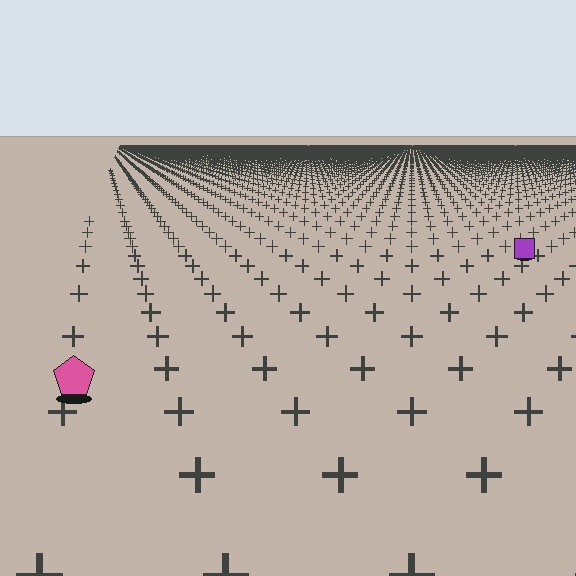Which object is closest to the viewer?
The pink pentagon is closest. The texture marks near it are larger and more spread out.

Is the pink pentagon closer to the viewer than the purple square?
Yes. The pink pentagon is closer — you can tell from the texture gradient: the ground texture is coarser near it.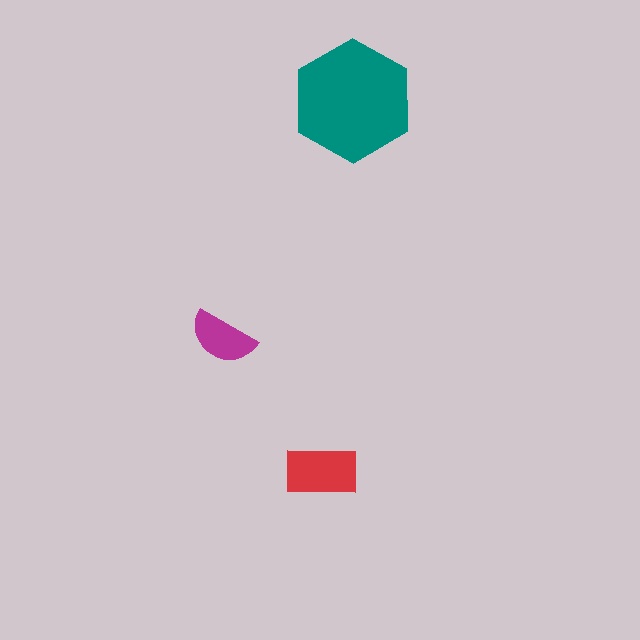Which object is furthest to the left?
The magenta semicircle is leftmost.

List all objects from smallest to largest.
The magenta semicircle, the red rectangle, the teal hexagon.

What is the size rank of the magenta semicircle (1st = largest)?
3rd.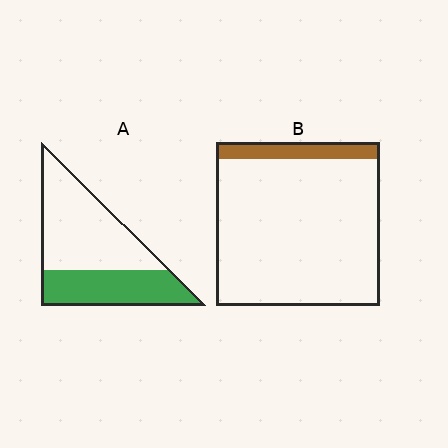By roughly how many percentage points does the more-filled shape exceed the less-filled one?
By roughly 30 percentage points (A over B).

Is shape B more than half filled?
No.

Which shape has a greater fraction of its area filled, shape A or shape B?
Shape A.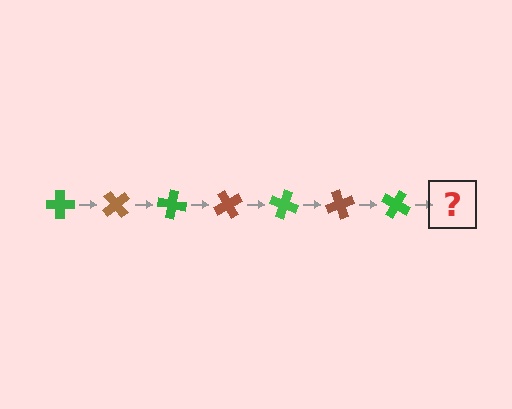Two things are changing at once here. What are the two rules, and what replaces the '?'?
The two rules are that it rotates 50 degrees each step and the color cycles through green and brown. The '?' should be a brown cross, rotated 350 degrees from the start.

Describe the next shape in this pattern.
It should be a brown cross, rotated 350 degrees from the start.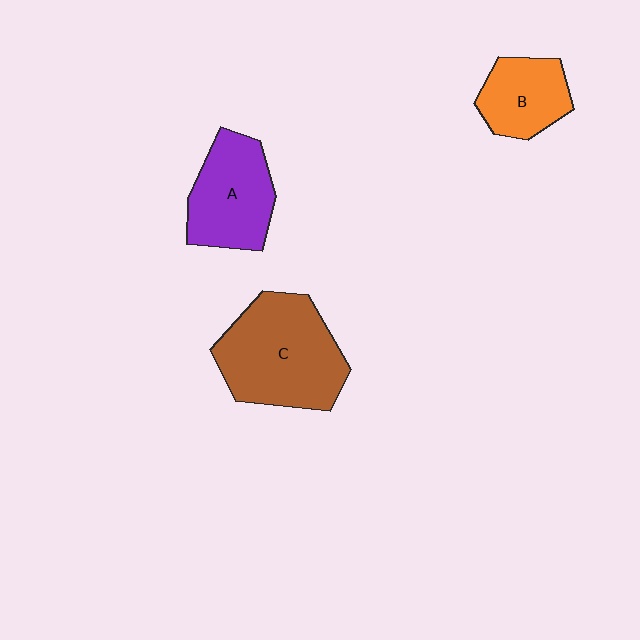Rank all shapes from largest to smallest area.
From largest to smallest: C (brown), A (purple), B (orange).